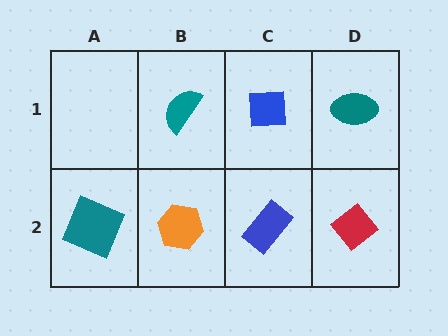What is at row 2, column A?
A teal square.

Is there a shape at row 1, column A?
No, that cell is empty.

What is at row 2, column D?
A red diamond.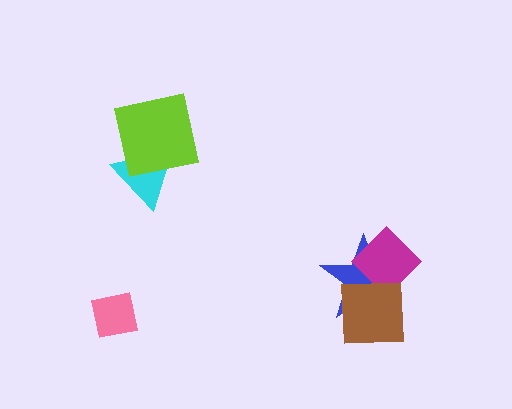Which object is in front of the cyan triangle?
The lime square is in front of the cyan triangle.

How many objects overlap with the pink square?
0 objects overlap with the pink square.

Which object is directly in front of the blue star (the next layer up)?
The magenta diamond is directly in front of the blue star.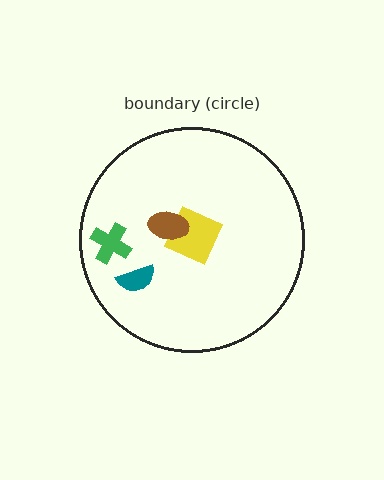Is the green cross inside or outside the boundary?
Inside.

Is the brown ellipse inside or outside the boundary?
Inside.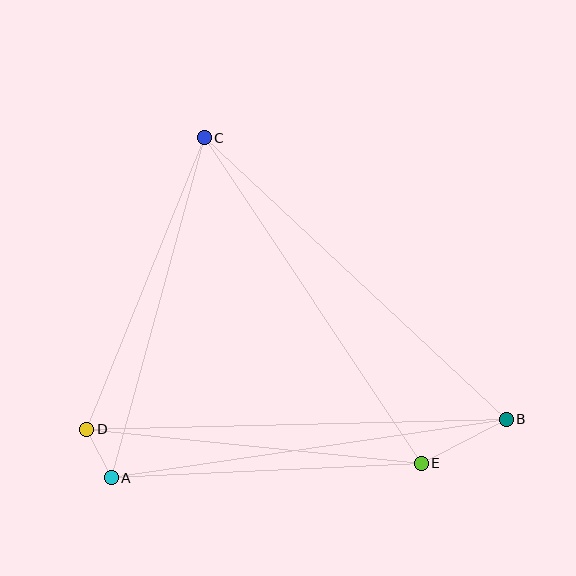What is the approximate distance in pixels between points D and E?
The distance between D and E is approximately 336 pixels.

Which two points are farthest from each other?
Points B and D are farthest from each other.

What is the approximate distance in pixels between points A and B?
The distance between A and B is approximately 400 pixels.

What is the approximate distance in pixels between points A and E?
The distance between A and E is approximately 310 pixels.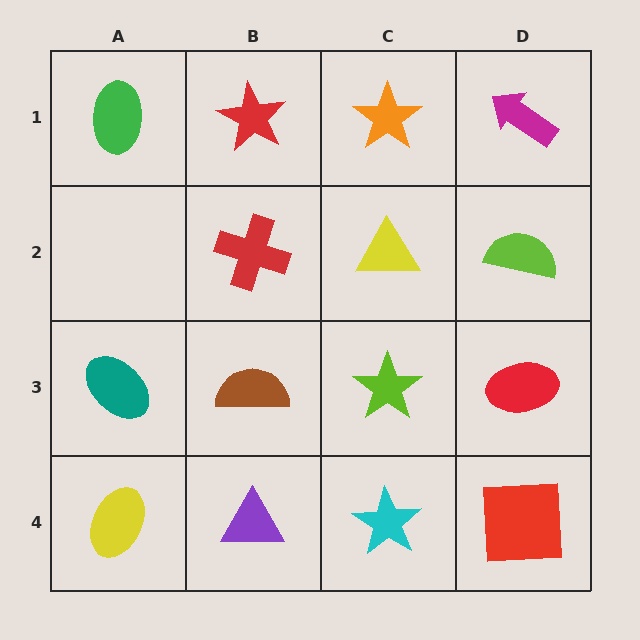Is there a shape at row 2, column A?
No, that cell is empty.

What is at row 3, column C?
A lime star.